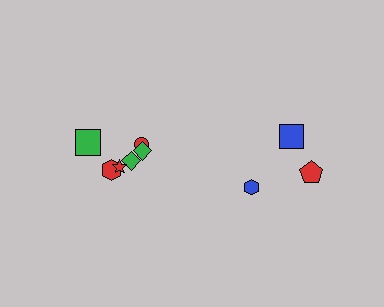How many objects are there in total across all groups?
There are 9 objects.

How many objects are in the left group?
There are 6 objects.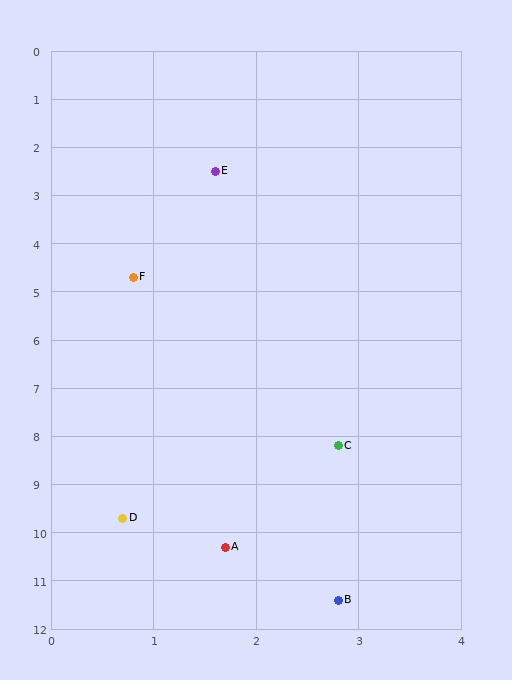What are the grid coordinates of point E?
Point E is at approximately (1.6, 2.5).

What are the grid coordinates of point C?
Point C is at approximately (2.8, 8.2).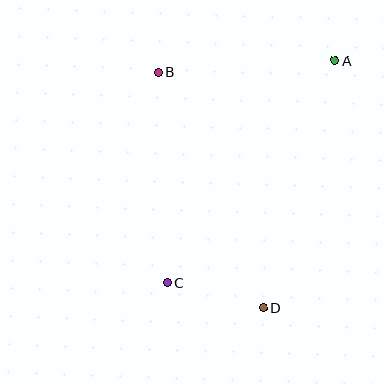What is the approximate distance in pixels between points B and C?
The distance between B and C is approximately 211 pixels.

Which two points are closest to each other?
Points C and D are closest to each other.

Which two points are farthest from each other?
Points A and C are farthest from each other.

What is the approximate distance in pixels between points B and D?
The distance between B and D is approximately 258 pixels.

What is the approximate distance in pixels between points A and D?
The distance between A and D is approximately 258 pixels.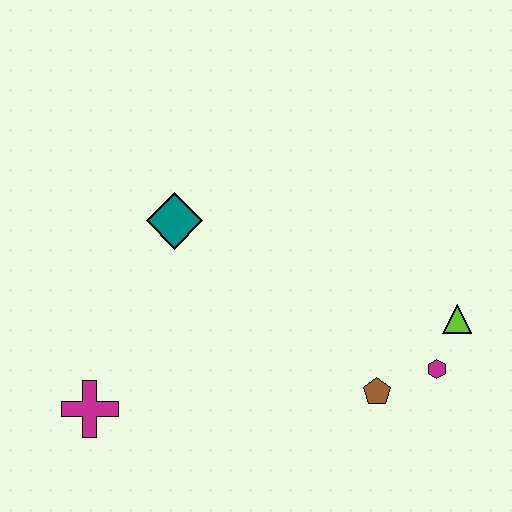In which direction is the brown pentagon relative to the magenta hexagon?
The brown pentagon is to the left of the magenta hexagon.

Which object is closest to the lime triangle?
The magenta hexagon is closest to the lime triangle.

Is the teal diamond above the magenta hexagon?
Yes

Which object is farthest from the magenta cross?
The lime triangle is farthest from the magenta cross.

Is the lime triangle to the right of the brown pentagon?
Yes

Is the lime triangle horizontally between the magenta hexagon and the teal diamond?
No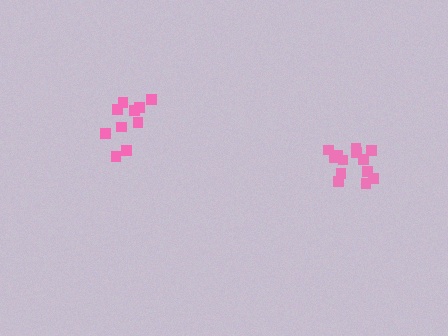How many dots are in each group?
Group 1: 10 dots, Group 2: 13 dots (23 total).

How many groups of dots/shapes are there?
There are 2 groups.